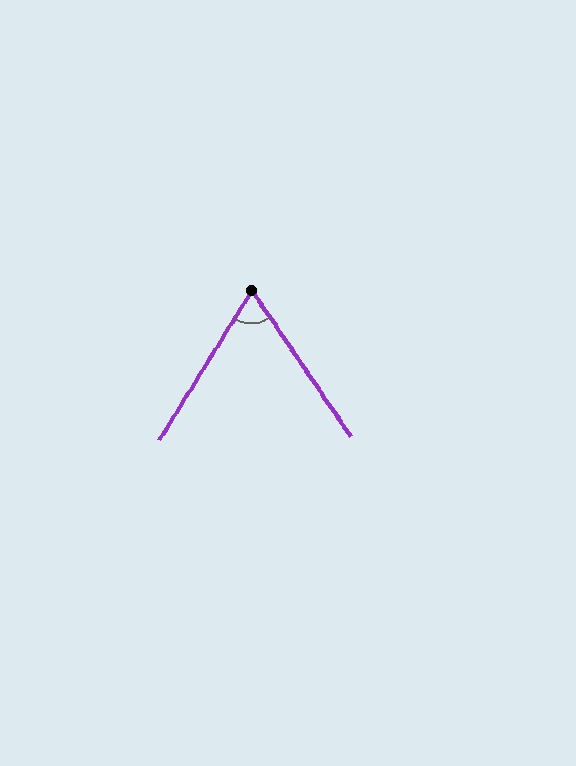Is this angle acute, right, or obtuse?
It is acute.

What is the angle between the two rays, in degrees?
Approximately 66 degrees.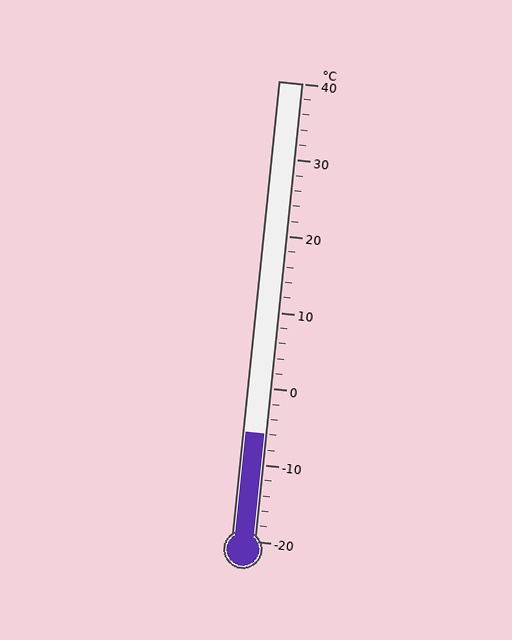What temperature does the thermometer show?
The thermometer shows approximately -6°C.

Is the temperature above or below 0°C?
The temperature is below 0°C.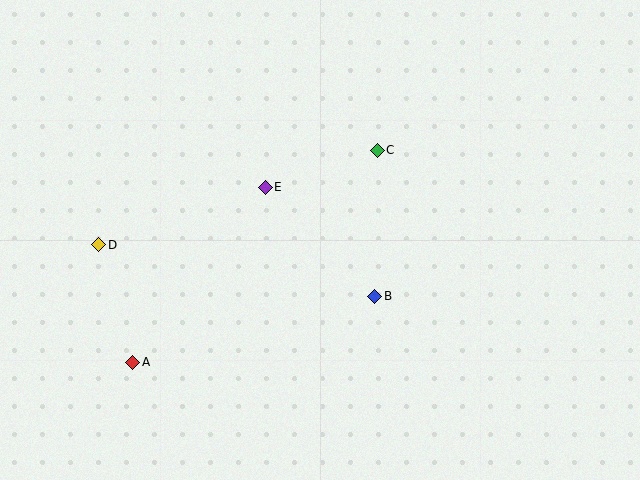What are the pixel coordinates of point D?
Point D is at (99, 245).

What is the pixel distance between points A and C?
The distance between A and C is 324 pixels.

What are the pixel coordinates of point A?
Point A is at (133, 362).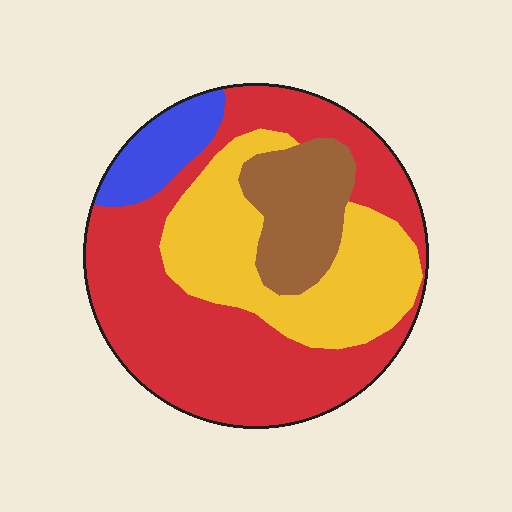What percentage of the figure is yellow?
Yellow takes up about one quarter (1/4) of the figure.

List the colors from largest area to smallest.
From largest to smallest: red, yellow, brown, blue.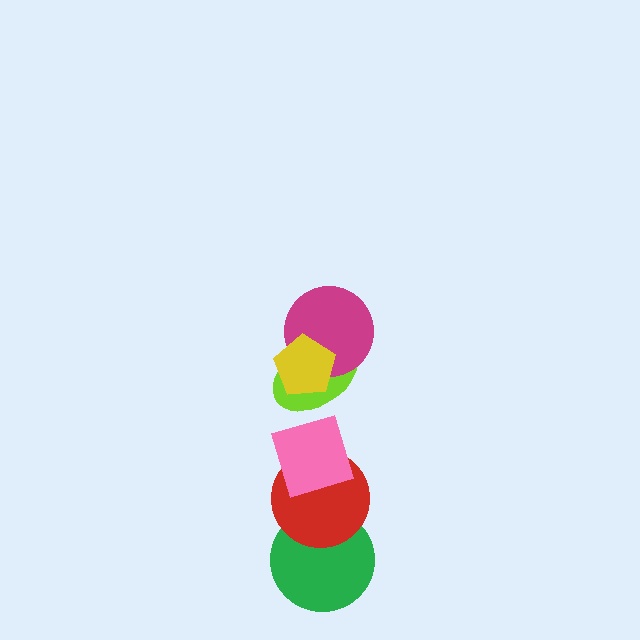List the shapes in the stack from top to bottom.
From top to bottom: the yellow pentagon, the magenta circle, the lime ellipse, the pink diamond, the red circle, the green circle.